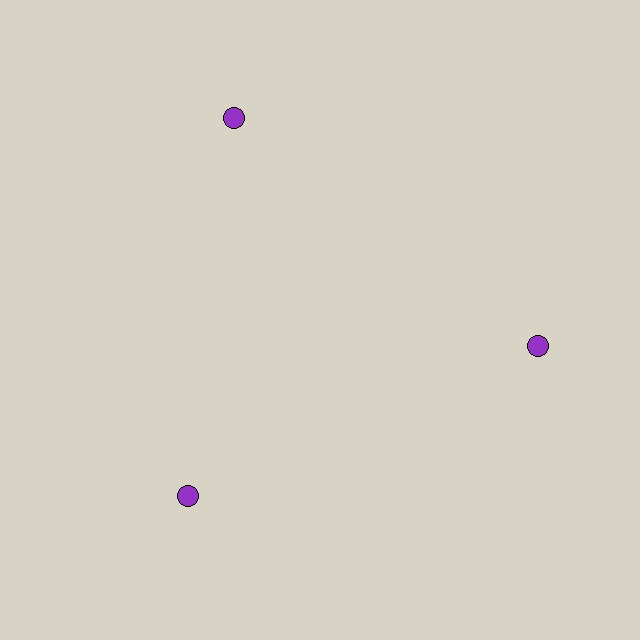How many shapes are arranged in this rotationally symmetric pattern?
There are 3 shapes, arranged in 3 groups of 1.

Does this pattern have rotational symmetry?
Yes, this pattern has 3-fold rotational symmetry. It looks the same after rotating 120 degrees around the center.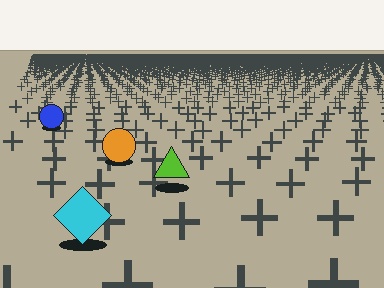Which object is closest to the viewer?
The cyan diamond is closest. The texture marks near it are larger and more spread out.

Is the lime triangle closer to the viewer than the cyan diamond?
No. The cyan diamond is closer — you can tell from the texture gradient: the ground texture is coarser near it.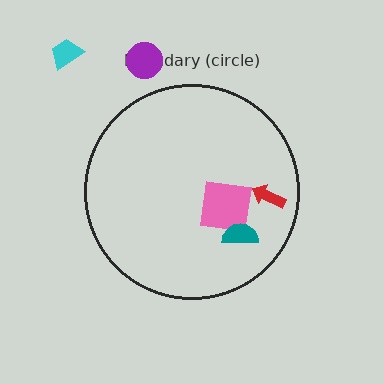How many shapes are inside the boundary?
3 inside, 2 outside.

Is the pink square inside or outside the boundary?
Inside.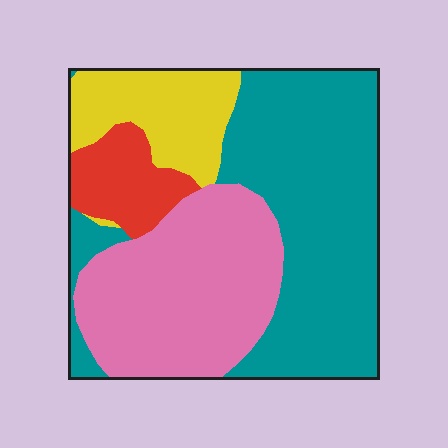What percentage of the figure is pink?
Pink covers around 30% of the figure.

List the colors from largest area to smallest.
From largest to smallest: teal, pink, yellow, red.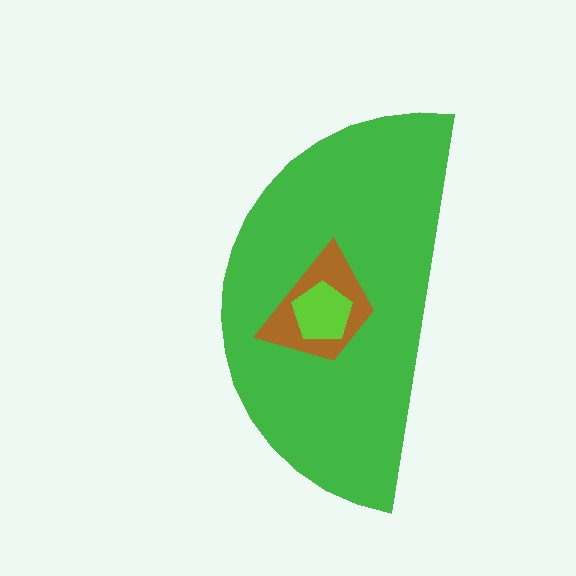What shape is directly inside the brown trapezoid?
The lime pentagon.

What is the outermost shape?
The green semicircle.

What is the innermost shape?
The lime pentagon.